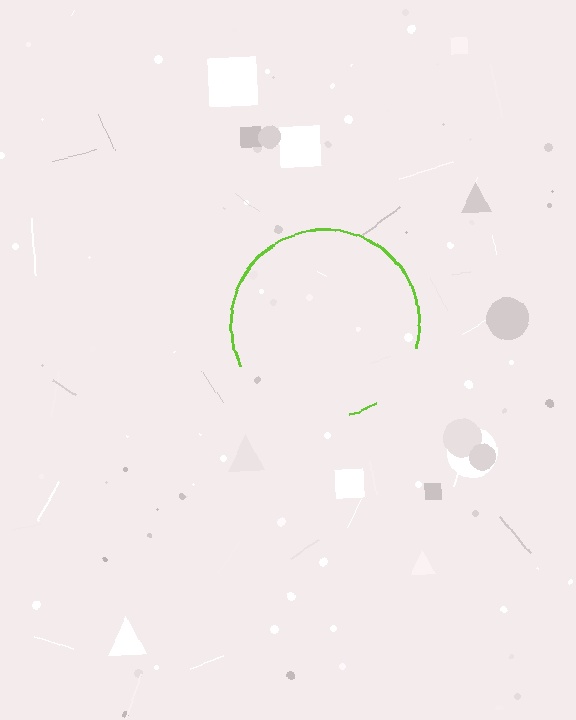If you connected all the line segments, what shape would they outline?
They would outline a circle.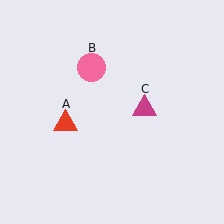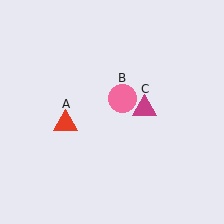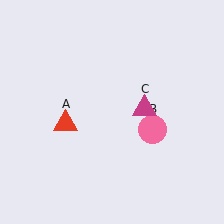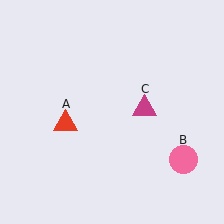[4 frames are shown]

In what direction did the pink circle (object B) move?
The pink circle (object B) moved down and to the right.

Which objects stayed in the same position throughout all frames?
Red triangle (object A) and magenta triangle (object C) remained stationary.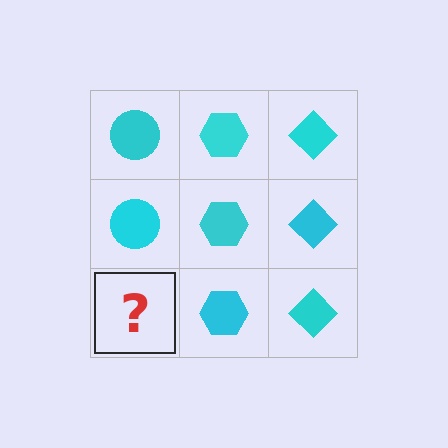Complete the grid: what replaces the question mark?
The question mark should be replaced with a cyan circle.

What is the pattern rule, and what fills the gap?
The rule is that each column has a consistent shape. The gap should be filled with a cyan circle.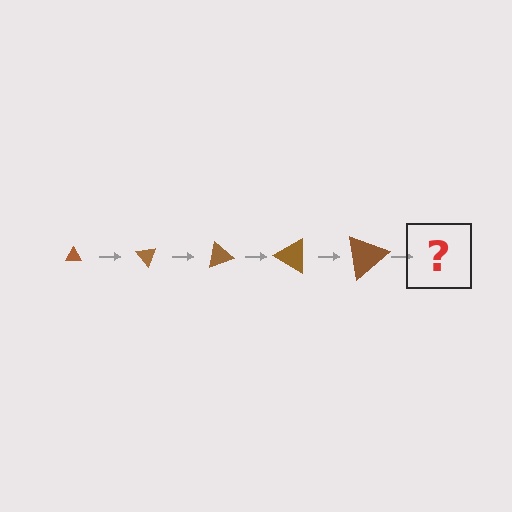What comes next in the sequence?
The next element should be a triangle, larger than the previous one and rotated 250 degrees from the start.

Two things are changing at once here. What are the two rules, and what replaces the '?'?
The two rules are that the triangle grows larger each step and it rotates 50 degrees each step. The '?' should be a triangle, larger than the previous one and rotated 250 degrees from the start.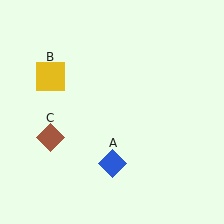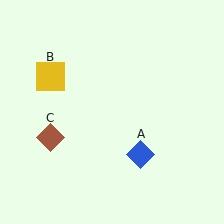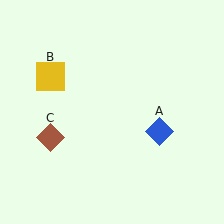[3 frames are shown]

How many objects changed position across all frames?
1 object changed position: blue diamond (object A).